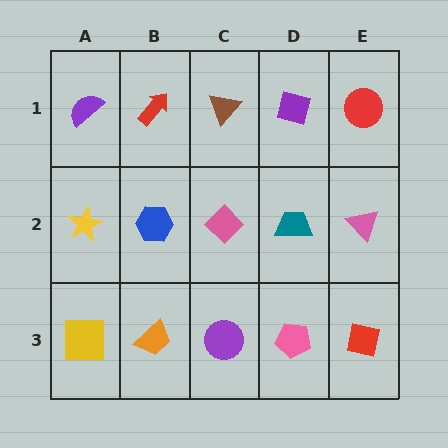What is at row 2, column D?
A teal trapezoid.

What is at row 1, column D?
A purple square.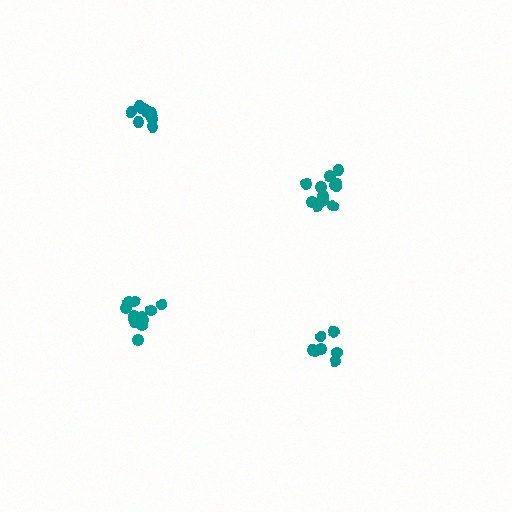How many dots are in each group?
Group 1: 7 dots, Group 2: 12 dots, Group 3: 13 dots, Group 4: 9 dots (41 total).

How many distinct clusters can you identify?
There are 4 distinct clusters.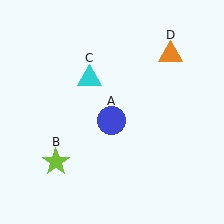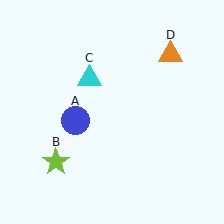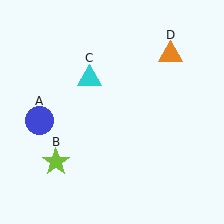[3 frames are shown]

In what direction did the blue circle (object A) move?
The blue circle (object A) moved left.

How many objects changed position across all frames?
1 object changed position: blue circle (object A).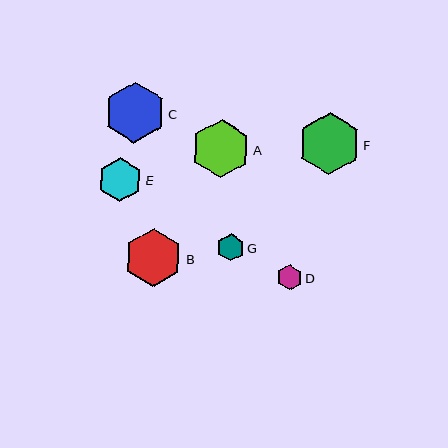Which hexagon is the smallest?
Hexagon D is the smallest with a size of approximately 25 pixels.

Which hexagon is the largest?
Hexagon F is the largest with a size of approximately 62 pixels.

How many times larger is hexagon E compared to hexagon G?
Hexagon E is approximately 1.6 times the size of hexagon G.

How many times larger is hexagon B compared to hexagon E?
Hexagon B is approximately 1.3 times the size of hexagon E.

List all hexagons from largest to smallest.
From largest to smallest: F, C, A, B, E, G, D.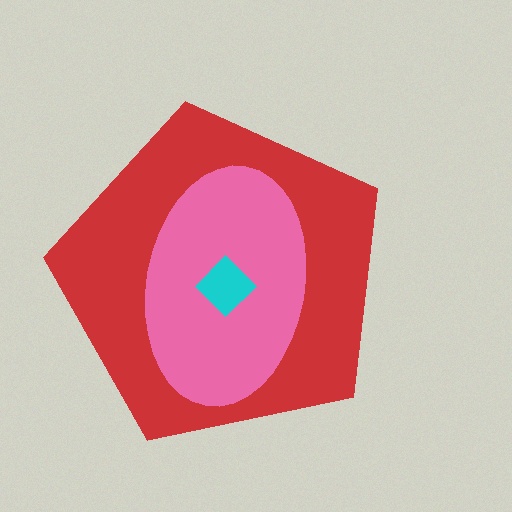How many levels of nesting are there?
3.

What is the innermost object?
The cyan diamond.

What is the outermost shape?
The red pentagon.